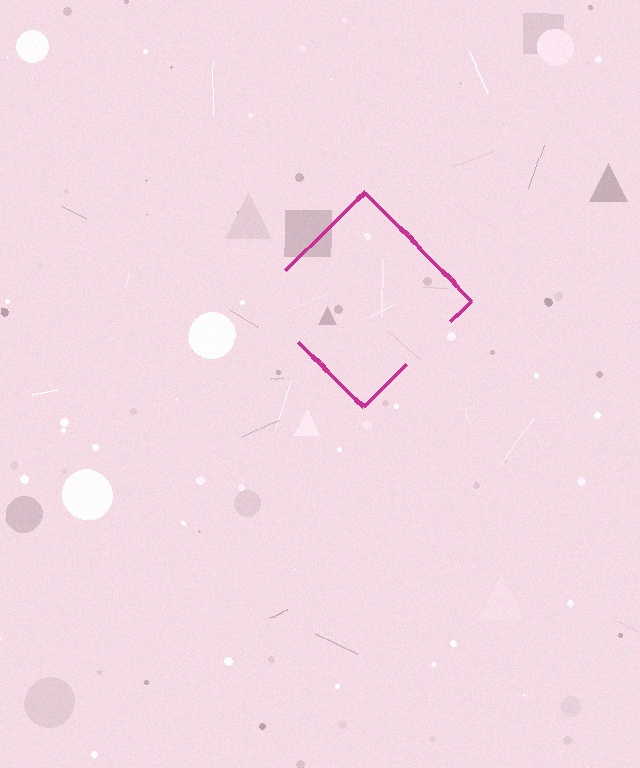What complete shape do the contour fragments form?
The contour fragments form a diamond.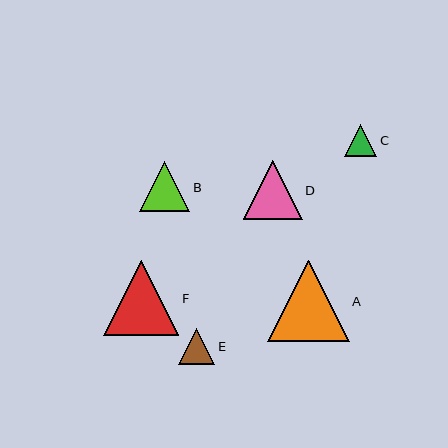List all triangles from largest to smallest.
From largest to smallest: A, F, D, B, E, C.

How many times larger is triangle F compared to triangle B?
Triangle F is approximately 1.5 times the size of triangle B.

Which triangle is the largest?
Triangle A is the largest with a size of approximately 82 pixels.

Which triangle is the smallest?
Triangle C is the smallest with a size of approximately 32 pixels.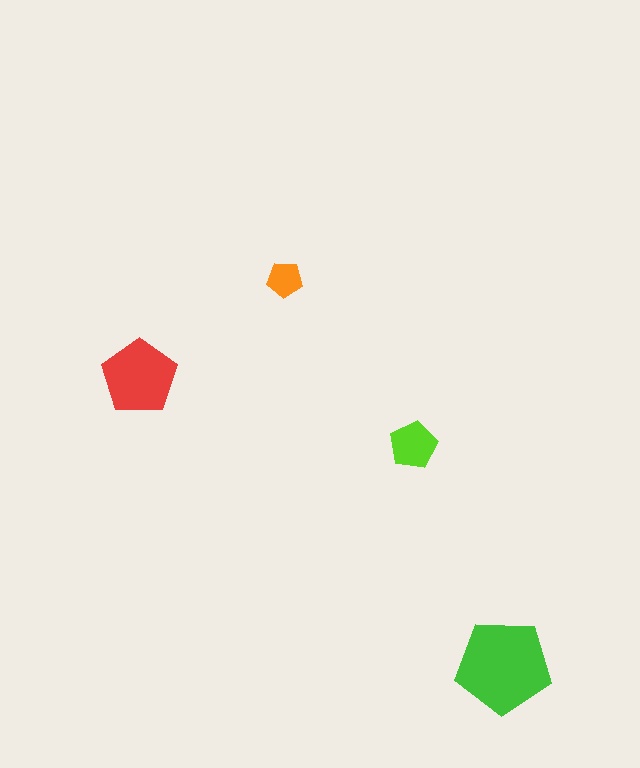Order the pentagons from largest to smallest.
the green one, the red one, the lime one, the orange one.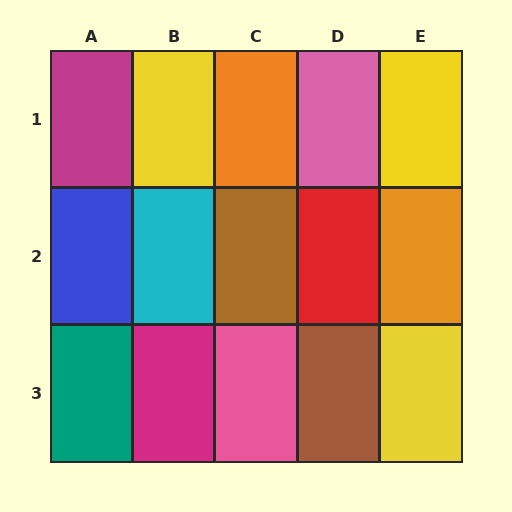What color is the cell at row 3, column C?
Pink.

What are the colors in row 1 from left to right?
Magenta, yellow, orange, pink, yellow.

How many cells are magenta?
2 cells are magenta.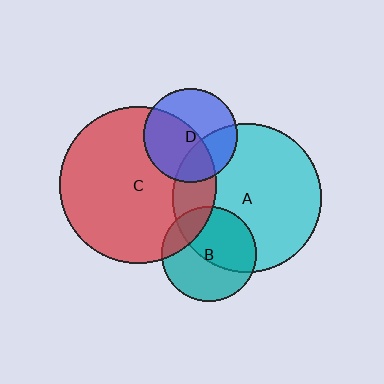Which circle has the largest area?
Circle C (red).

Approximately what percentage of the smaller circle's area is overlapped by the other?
Approximately 50%.